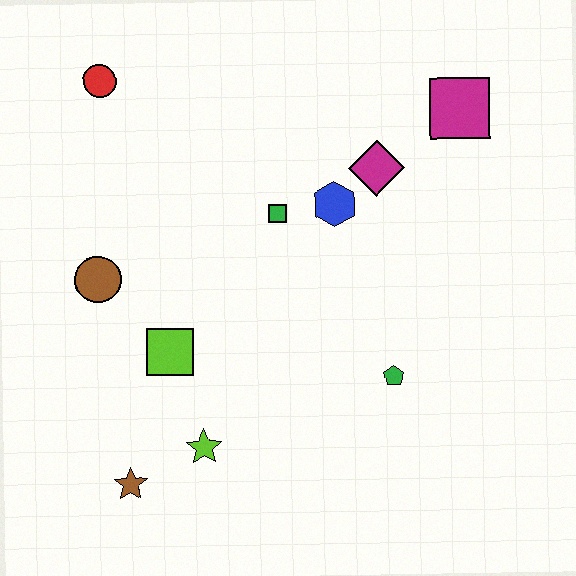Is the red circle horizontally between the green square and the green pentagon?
No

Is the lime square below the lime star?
No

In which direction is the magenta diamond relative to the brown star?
The magenta diamond is above the brown star.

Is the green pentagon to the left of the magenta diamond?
No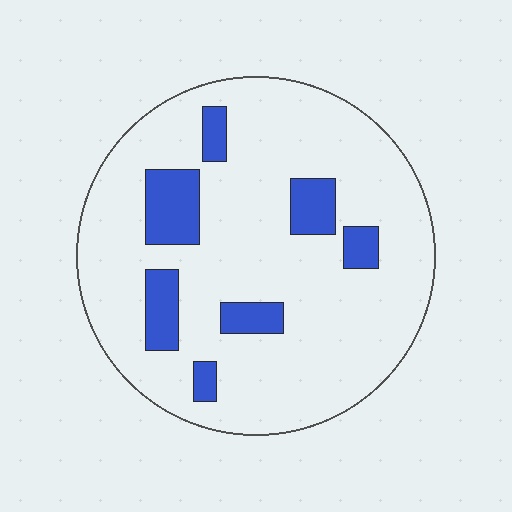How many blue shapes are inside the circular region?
7.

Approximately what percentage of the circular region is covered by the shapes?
Approximately 15%.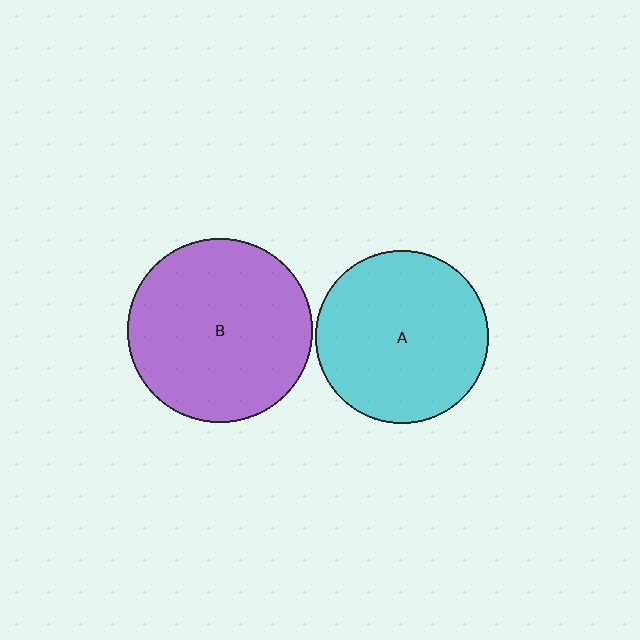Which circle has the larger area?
Circle B (purple).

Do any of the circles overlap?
No, none of the circles overlap.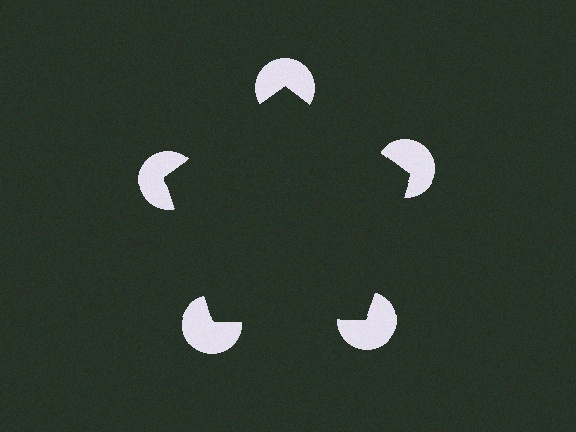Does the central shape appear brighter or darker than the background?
It typically appears slightly darker than the background, even though no actual brightness change is drawn.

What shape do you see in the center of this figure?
An illusory pentagon — its edges are inferred from the aligned wedge cuts in the pac-man discs, not physically drawn.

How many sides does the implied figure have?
5 sides.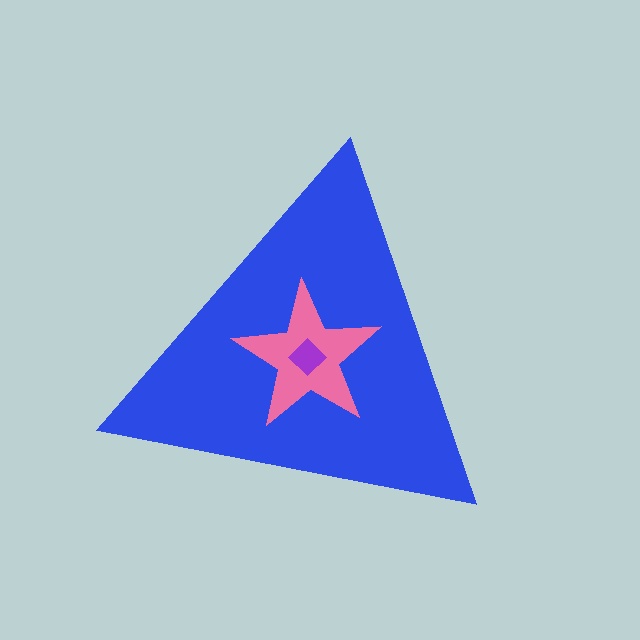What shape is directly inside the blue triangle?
The pink star.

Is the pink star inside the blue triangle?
Yes.